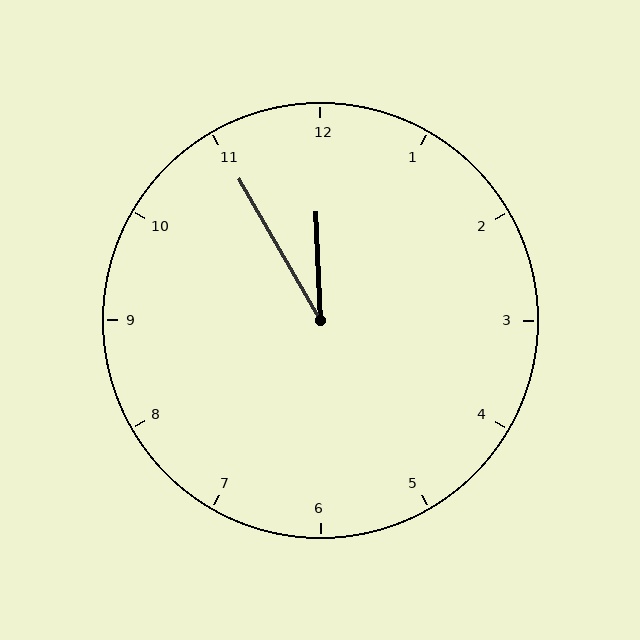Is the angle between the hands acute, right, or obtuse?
It is acute.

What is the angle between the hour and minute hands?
Approximately 28 degrees.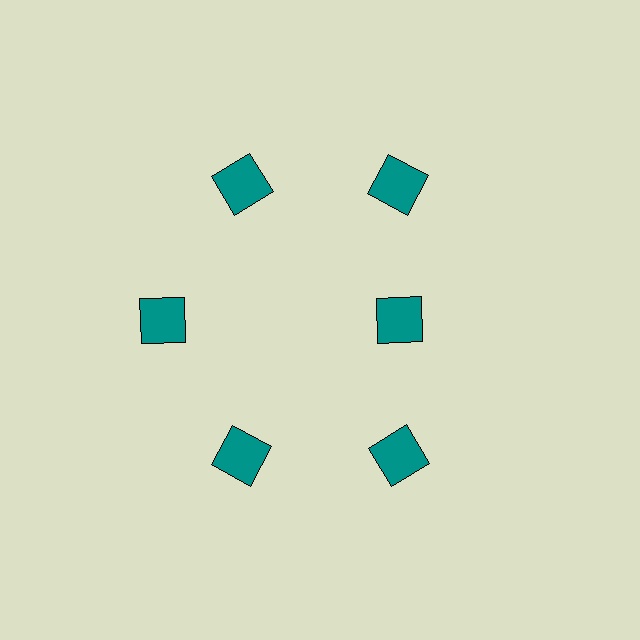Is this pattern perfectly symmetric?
No. The 6 teal squares are arranged in a ring, but one element near the 3 o'clock position is pulled inward toward the center, breaking the 6-fold rotational symmetry.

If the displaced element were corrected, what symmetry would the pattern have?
It would have 6-fold rotational symmetry — the pattern would map onto itself every 60 degrees.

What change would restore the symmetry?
The symmetry would be restored by moving it outward, back onto the ring so that all 6 squares sit at equal angles and equal distance from the center.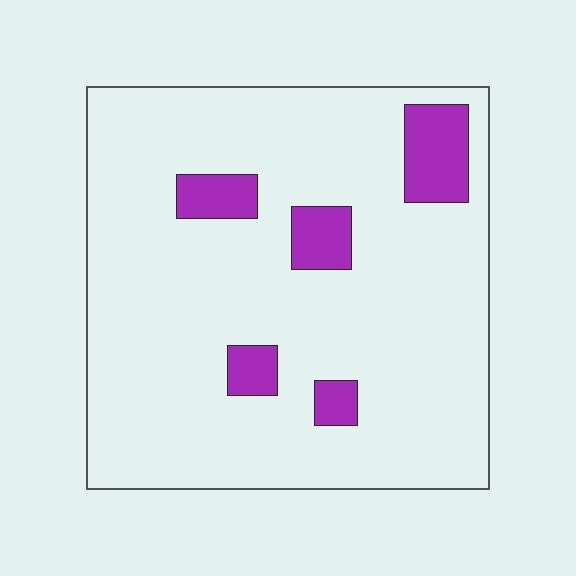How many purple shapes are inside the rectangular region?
5.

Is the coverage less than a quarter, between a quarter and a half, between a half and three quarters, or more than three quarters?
Less than a quarter.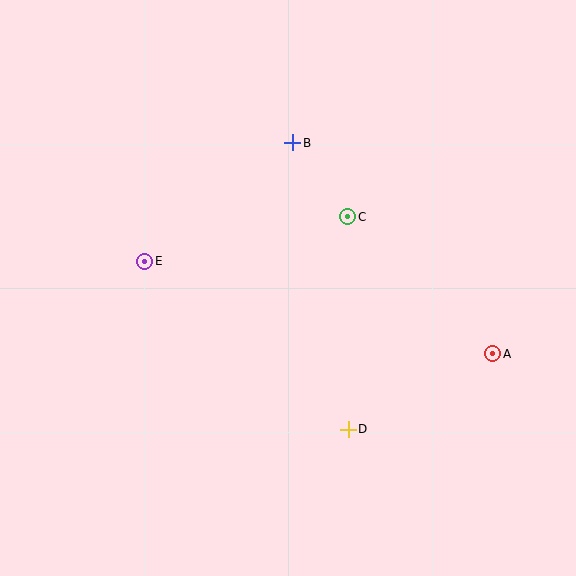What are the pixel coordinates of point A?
Point A is at (493, 354).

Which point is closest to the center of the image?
Point C at (348, 217) is closest to the center.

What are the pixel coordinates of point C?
Point C is at (348, 217).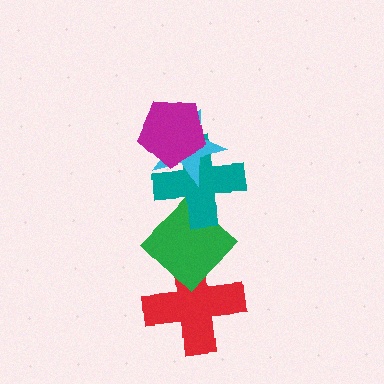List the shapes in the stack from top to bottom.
From top to bottom: the magenta pentagon, the cyan star, the teal cross, the green diamond, the red cross.